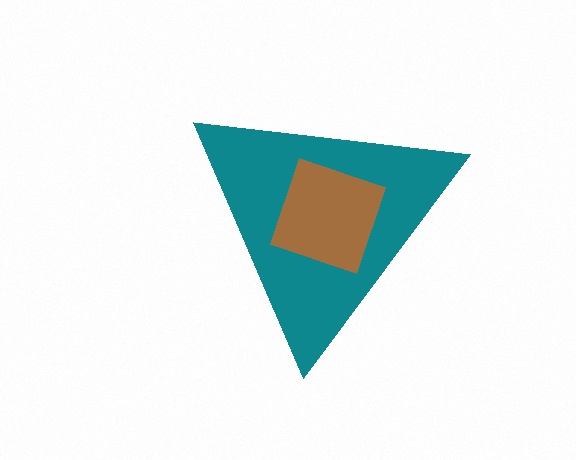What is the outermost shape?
The teal triangle.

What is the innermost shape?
The brown diamond.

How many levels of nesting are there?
2.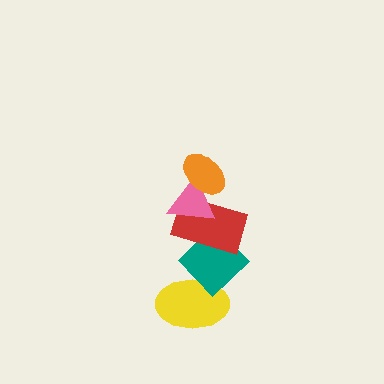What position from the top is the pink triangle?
The pink triangle is 2nd from the top.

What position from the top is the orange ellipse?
The orange ellipse is 1st from the top.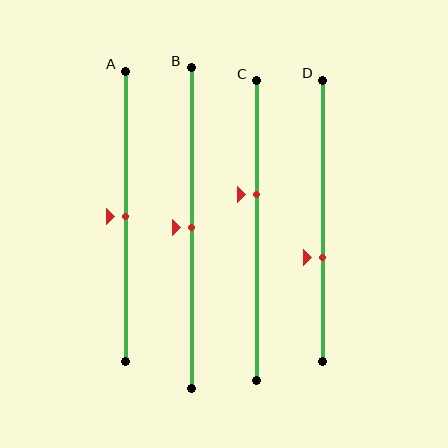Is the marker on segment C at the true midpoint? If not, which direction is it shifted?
No, the marker on segment C is shifted upward by about 12% of the segment length.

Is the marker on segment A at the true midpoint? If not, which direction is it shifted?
Yes, the marker on segment A is at the true midpoint.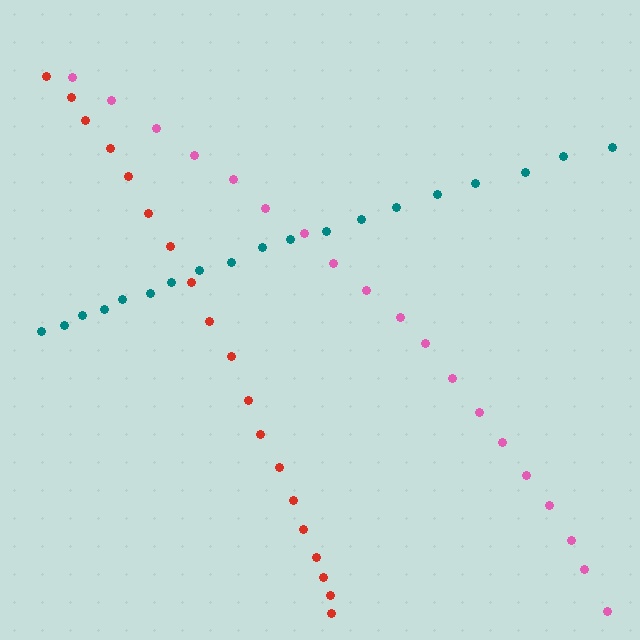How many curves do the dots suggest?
There are 3 distinct paths.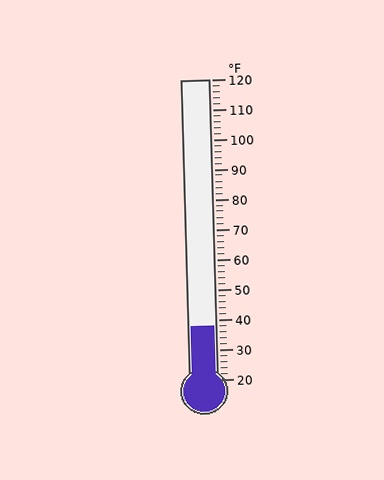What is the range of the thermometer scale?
The thermometer scale ranges from 20°F to 120°F.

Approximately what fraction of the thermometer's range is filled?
The thermometer is filled to approximately 20% of its range.